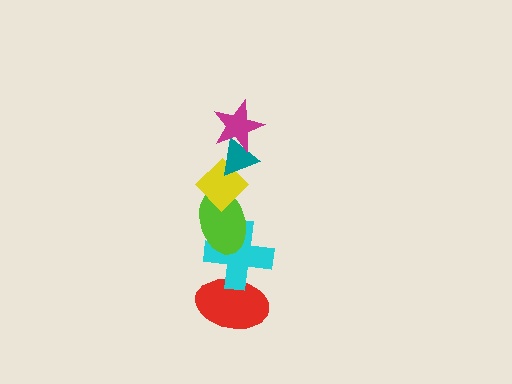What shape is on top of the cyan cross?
The lime ellipse is on top of the cyan cross.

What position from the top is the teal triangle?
The teal triangle is 2nd from the top.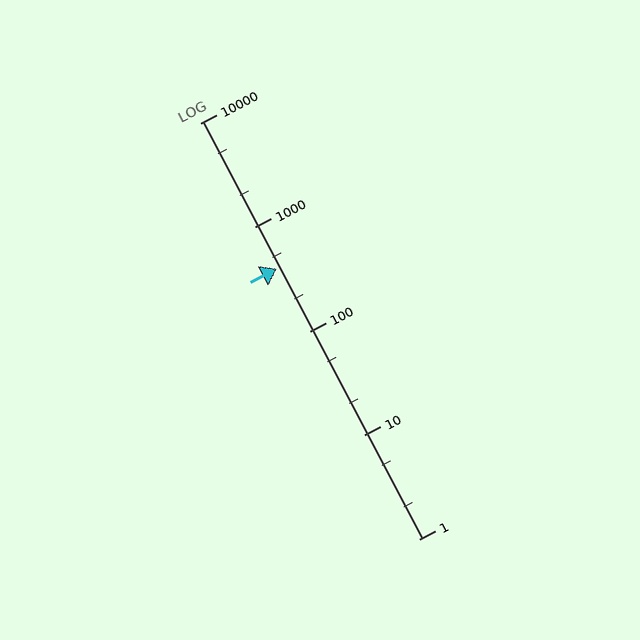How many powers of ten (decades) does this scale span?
The scale spans 4 decades, from 1 to 10000.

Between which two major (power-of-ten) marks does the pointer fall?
The pointer is between 100 and 1000.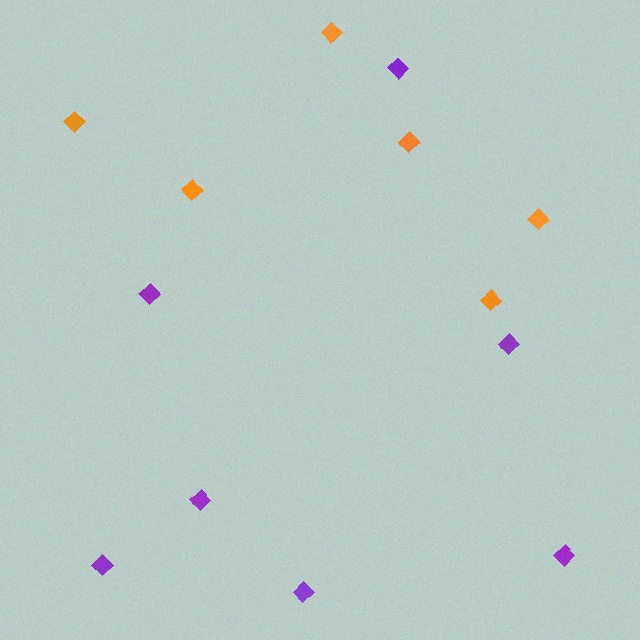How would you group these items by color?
There are 2 groups: one group of orange diamonds (6) and one group of purple diamonds (7).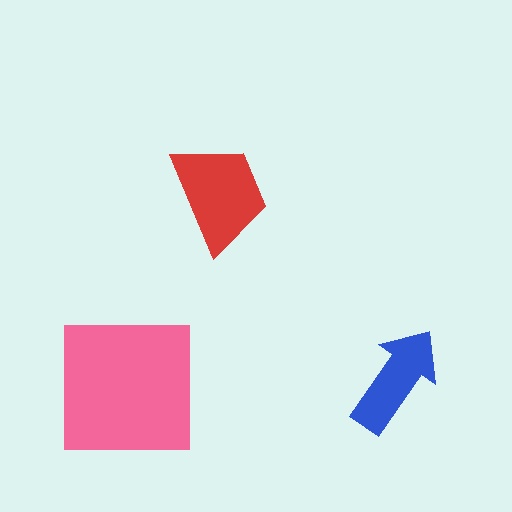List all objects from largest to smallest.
The pink square, the red trapezoid, the blue arrow.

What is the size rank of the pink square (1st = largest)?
1st.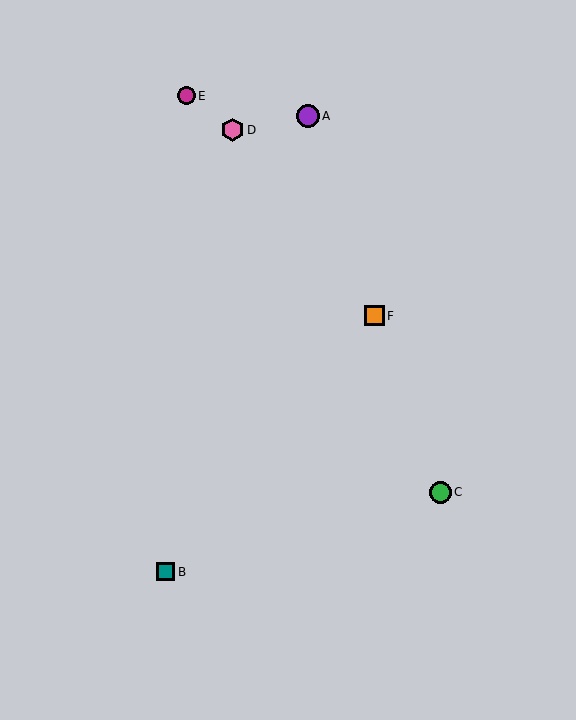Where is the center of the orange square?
The center of the orange square is at (374, 316).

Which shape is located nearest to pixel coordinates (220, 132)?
The pink hexagon (labeled D) at (233, 130) is nearest to that location.